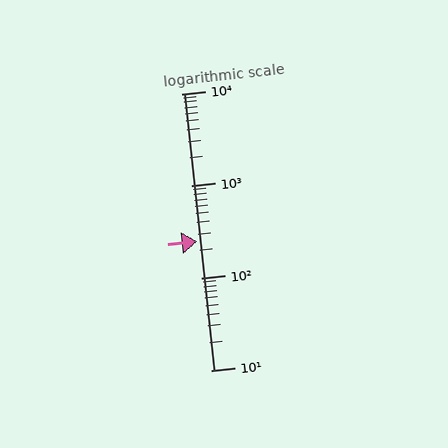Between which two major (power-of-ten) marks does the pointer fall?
The pointer is between 100 and 1000.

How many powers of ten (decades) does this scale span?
The scale spans 3 decades, from 10 to 10000.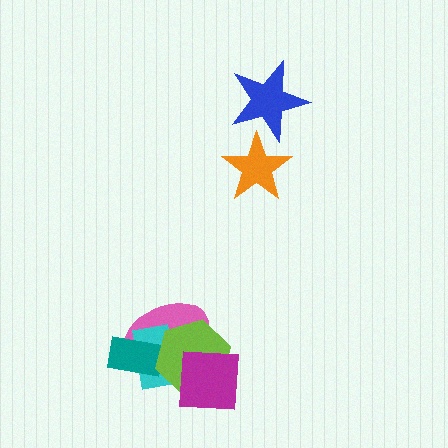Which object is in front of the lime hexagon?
The magenta square is in front of the lime hexagon.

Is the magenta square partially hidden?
No, no other shape covers it.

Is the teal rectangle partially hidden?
Yes, it is partially covered by another shape.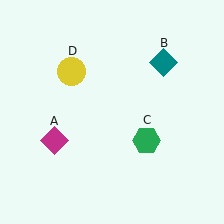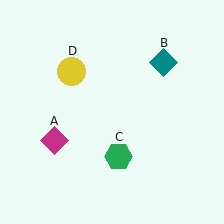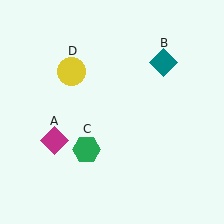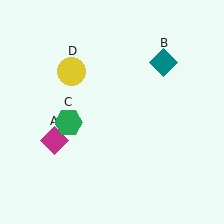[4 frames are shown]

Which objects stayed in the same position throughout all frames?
Magenta diamond (object A) and teal diamond (object B) and yellow circle (object D) remained stationary.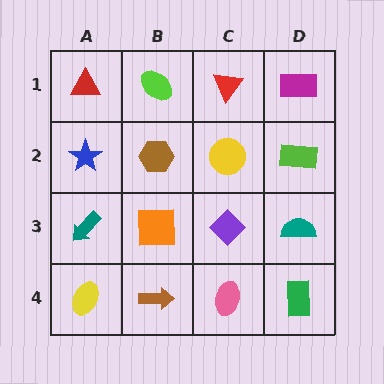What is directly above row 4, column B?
An orange square.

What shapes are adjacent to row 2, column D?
A magenta rectangle (row 1, column D), a teal semicircle (row 3, column D), a yellow circle (row 2, column C).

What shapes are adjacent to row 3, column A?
A blue star (row 2, column A), a yellow ellipse (row 4, column A), an orange square (row 3, column B).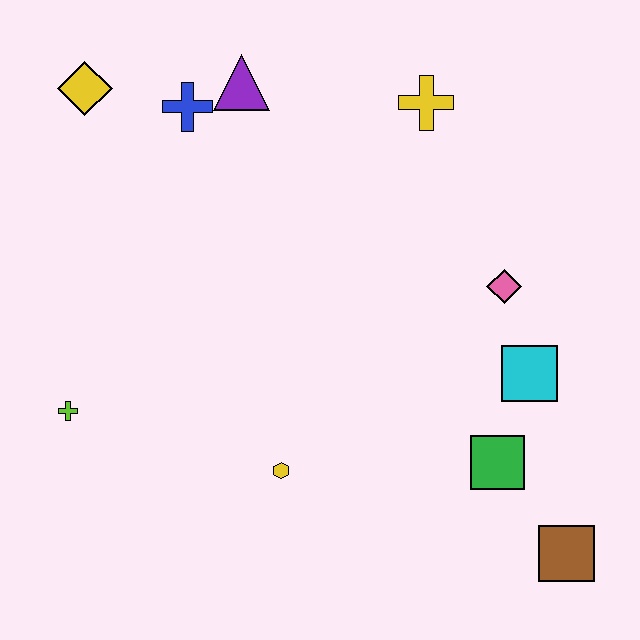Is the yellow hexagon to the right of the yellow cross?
No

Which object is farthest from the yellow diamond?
The brown square is farthest from the yellow diamond.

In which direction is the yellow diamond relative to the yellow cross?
The yellow diamond is to the left of the yellow cross.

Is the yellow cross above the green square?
Yes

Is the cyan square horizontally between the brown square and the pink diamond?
Yes